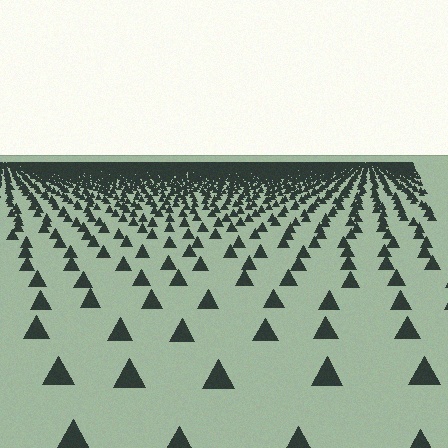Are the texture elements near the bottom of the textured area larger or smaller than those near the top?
Larger. Near the bottom, elements are closer to the viewer and appear at a bigger on-screen size.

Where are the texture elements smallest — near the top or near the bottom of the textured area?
Near the top.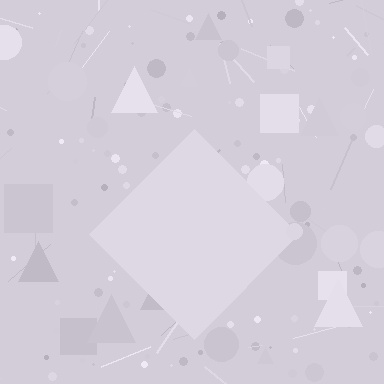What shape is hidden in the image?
A diamond is hidden in the image.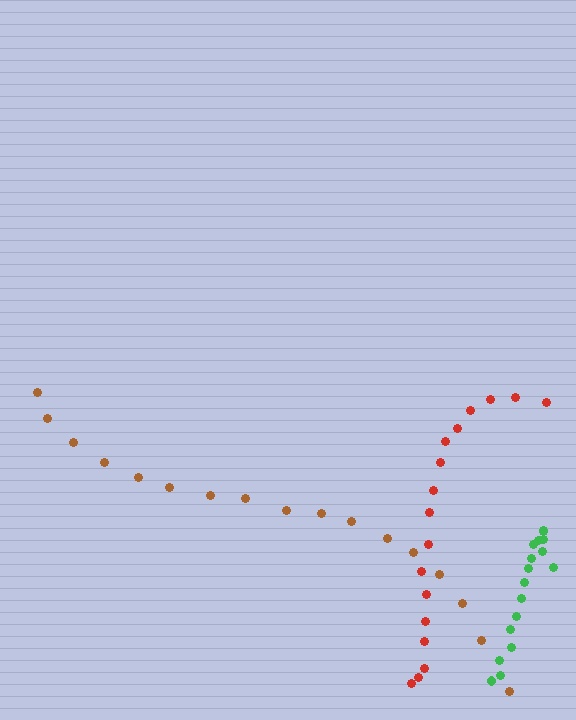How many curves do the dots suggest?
There are 3 distinct paths.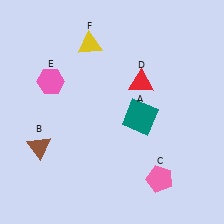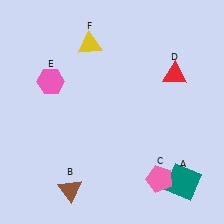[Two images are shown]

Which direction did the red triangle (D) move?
The red triangle (D) moved right.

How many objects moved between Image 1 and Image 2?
3 objects moved between the two images.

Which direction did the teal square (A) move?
The teal square (A) moved down.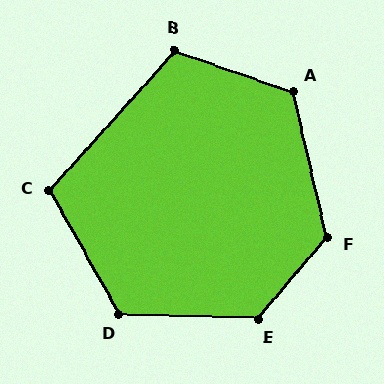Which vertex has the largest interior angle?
E, at approximately 129 degrees.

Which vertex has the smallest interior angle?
C, at approximately 109 degrees.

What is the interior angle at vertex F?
Approximately 126 degrees (obtuse).